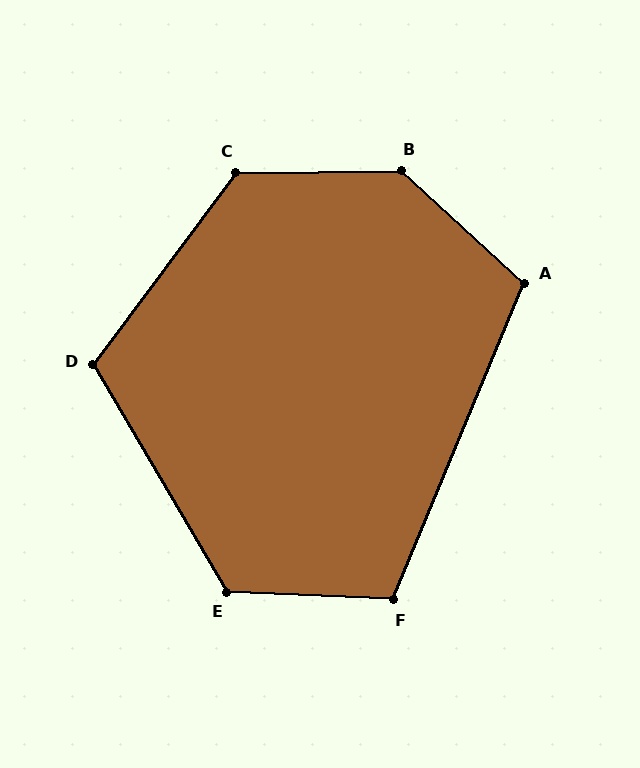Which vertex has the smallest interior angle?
F, at approximately 110 degrees.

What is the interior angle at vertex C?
Approximately 127 degrees (obtuse).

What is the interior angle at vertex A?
Approximately 110 degrees (obtuse).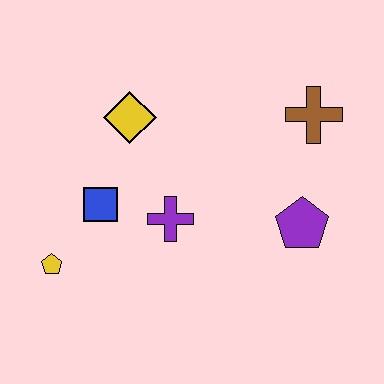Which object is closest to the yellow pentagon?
The blue square is closest to the yellow pentagon.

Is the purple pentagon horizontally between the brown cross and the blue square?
Yes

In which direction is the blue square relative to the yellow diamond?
The blue square is below the yellow diamond.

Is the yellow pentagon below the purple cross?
Yes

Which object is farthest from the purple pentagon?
The yellow pentagon is farthest from the purple pentagon.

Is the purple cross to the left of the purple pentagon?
Yes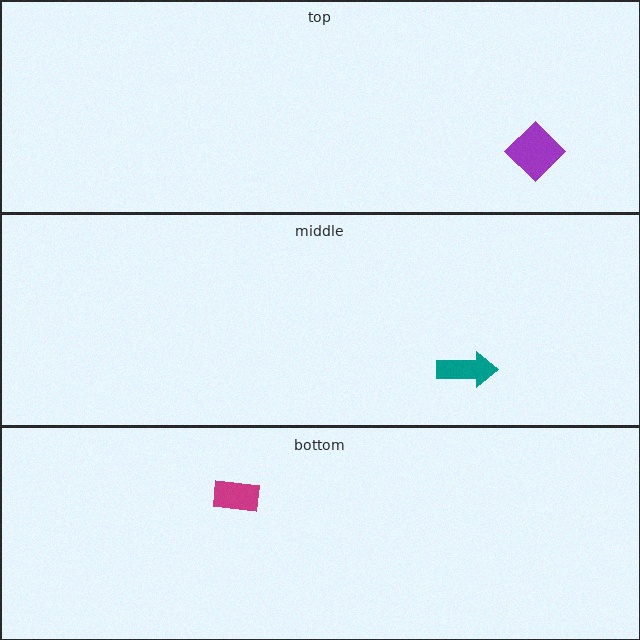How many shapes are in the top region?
1.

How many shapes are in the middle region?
1.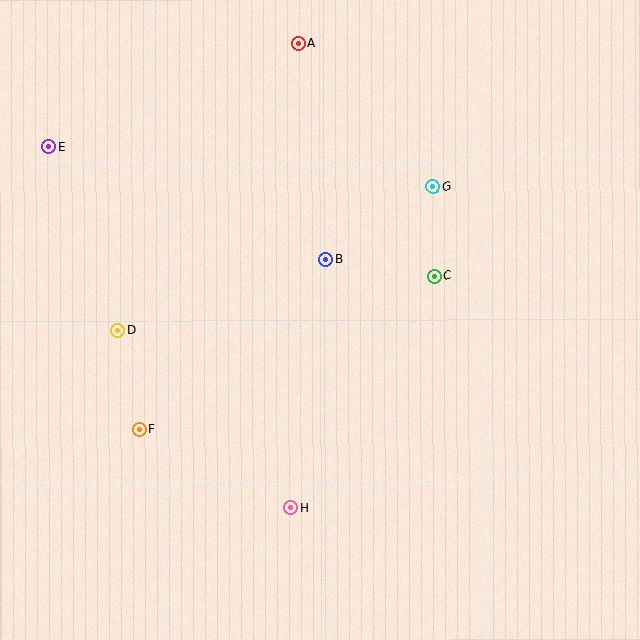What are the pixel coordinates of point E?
Point E is at (49, 147).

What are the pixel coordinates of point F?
Point F is at (140, 429).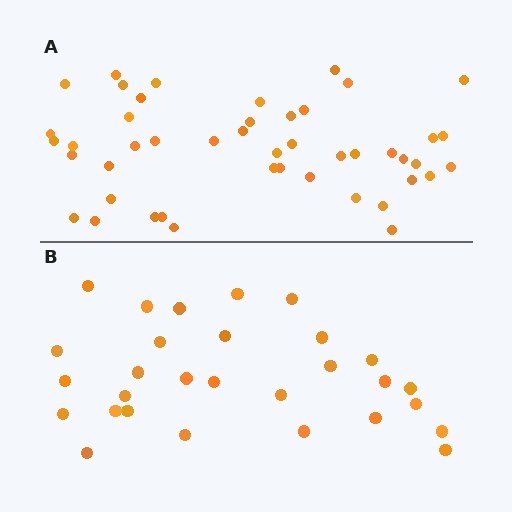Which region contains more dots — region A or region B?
Region A (the top region) has more dots.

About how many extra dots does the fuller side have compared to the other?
Region A has approximately 15 more dots than region B.